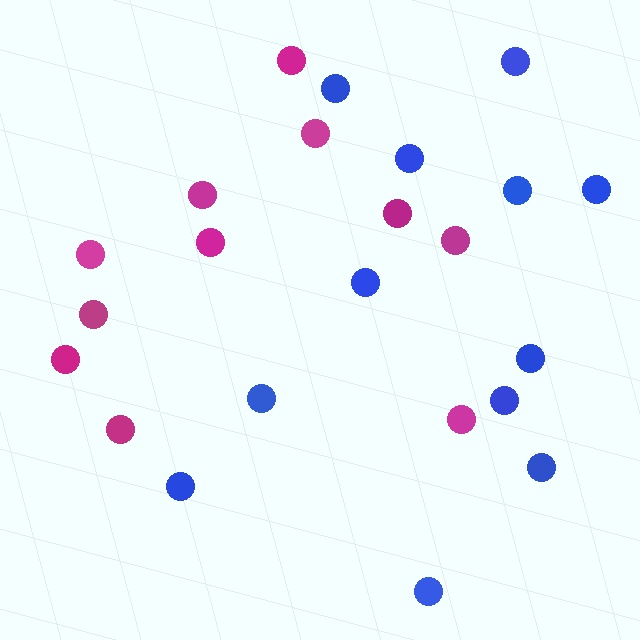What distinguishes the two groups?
There are 2 groups: one group of blue circles (12) and one group of magenta circles (11).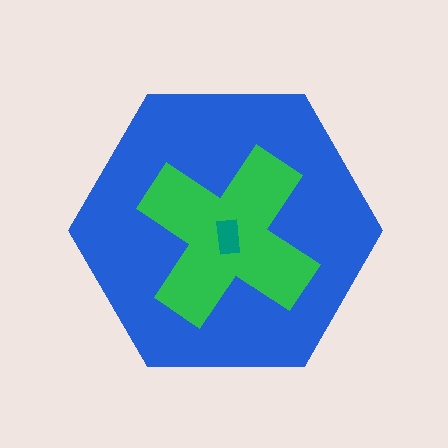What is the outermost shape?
The blue hexagon.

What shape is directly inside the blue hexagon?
The green cross.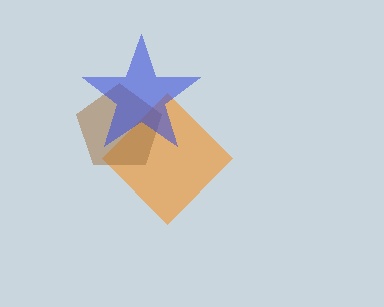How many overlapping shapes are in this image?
There are 3 overlapping shapes in the image.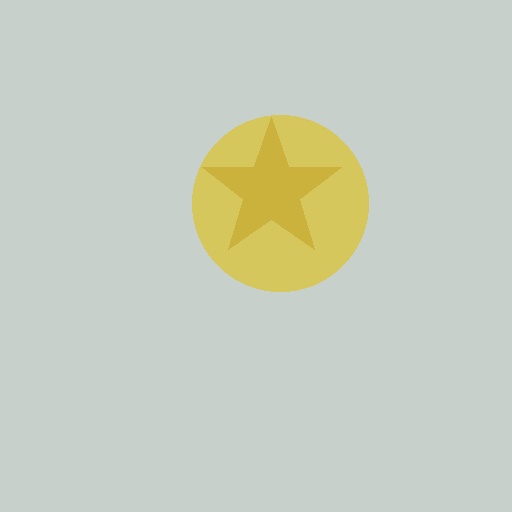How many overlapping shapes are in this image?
There are 2 overlapping shapes in the image.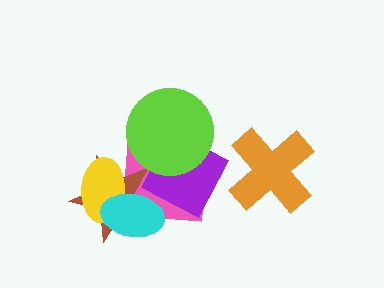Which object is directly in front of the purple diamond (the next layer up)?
The cyan ellipse is directly in front of the purple diamond.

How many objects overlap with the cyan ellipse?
4 objects overlap with the cyan ellipse.